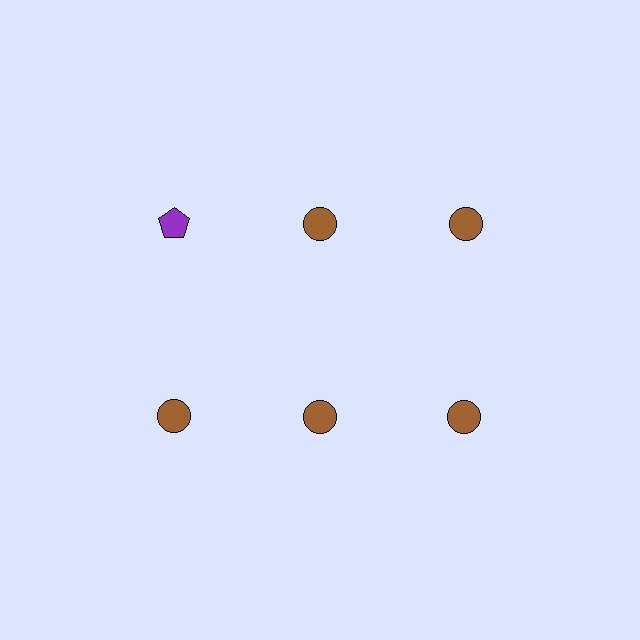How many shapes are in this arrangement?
There are 6 shapes arranged in a grid pattern.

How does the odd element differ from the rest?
It differs in both color (purple instead of brown) and shape (pentagon instead of circle).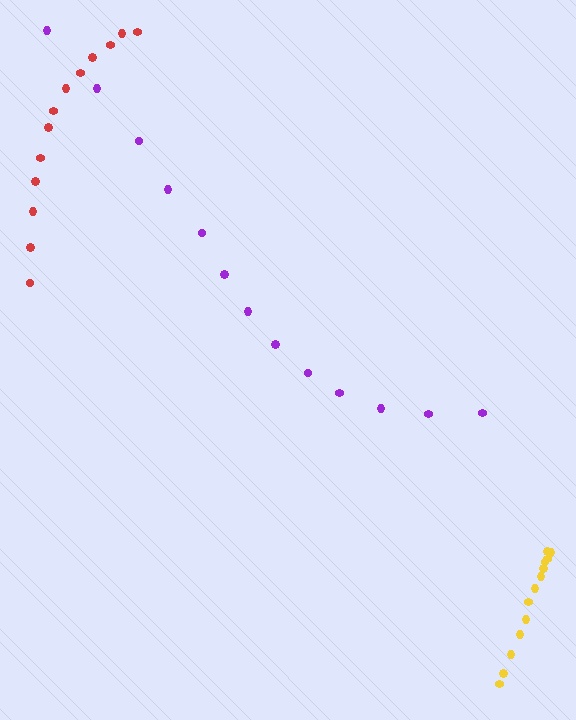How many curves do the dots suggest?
There are 3 distinct paths.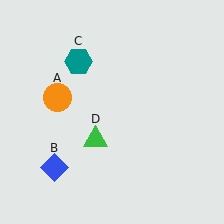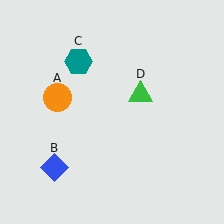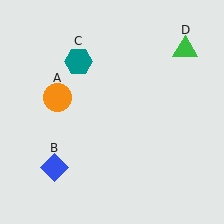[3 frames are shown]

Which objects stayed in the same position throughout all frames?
Orange circle (object A) and blue diamond (object B) and teal hexagon (object C) remained stationary.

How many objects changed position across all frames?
1 object changed position: green triangle (object D).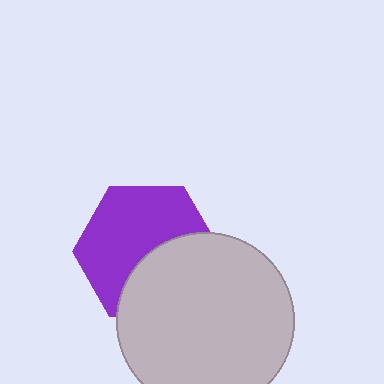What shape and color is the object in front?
The object in front is a light gray circle.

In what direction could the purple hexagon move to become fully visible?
The purple hexagon could move up. That would shift it out from behind the light gray circle entirely.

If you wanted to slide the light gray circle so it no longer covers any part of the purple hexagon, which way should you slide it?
Slide it down — that is the most direct way to separate the two shapes.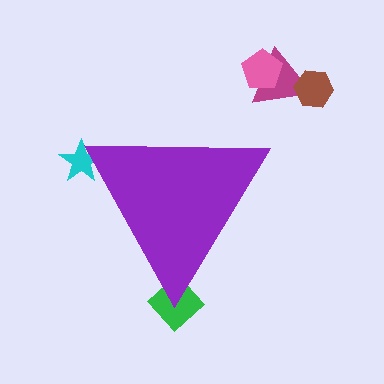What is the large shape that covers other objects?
A purple triangle.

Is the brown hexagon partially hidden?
No, the brown hexagon is fully visible.